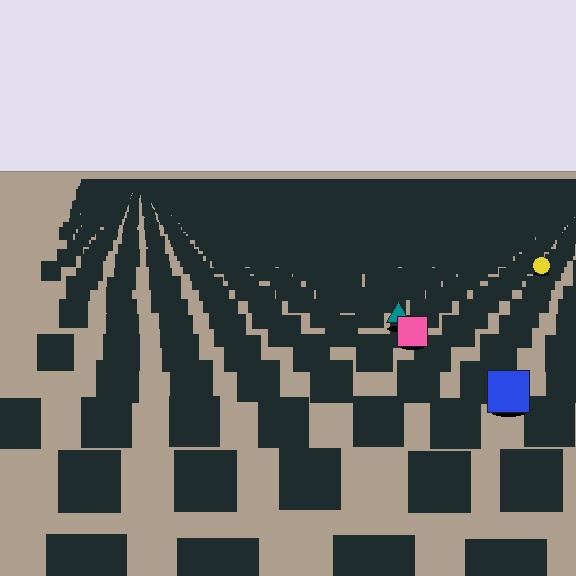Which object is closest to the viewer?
The blue square is closest. The texture marks near it are larger and more spread out.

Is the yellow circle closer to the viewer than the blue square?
No. The blue square is closer — you can tell from the texture gradient: the ground texture is coarser near it.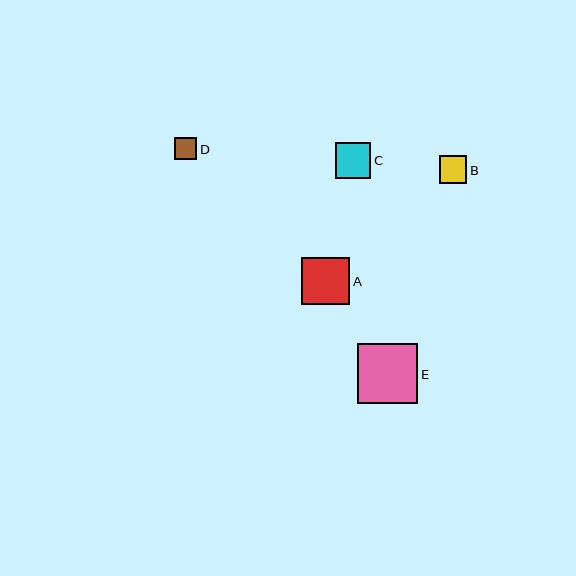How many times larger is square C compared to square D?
Square C is approximately 1.6 times the size of square D.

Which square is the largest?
Square E is the largest with a size of approximately 60 pixels.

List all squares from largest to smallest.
From largest to smallest: E, A, C, B, D.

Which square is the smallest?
Square D is the smallest with a size of approximately 23 pixels.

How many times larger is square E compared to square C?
Square E is approximately 1.7 times the size of square C.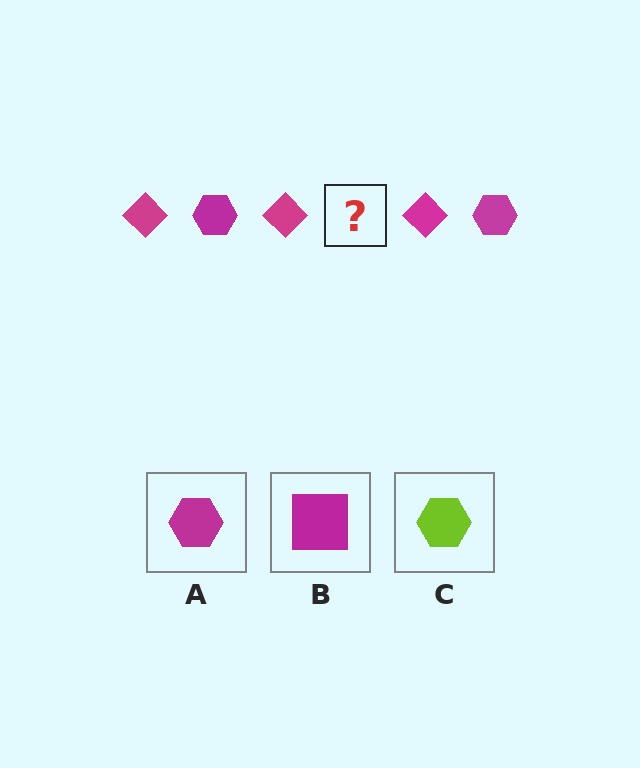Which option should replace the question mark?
Option A.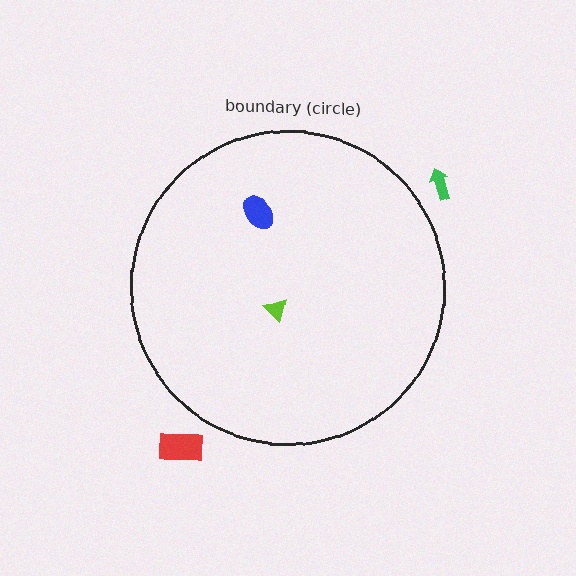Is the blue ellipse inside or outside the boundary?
Inside.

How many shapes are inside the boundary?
2 inside, 2 outside.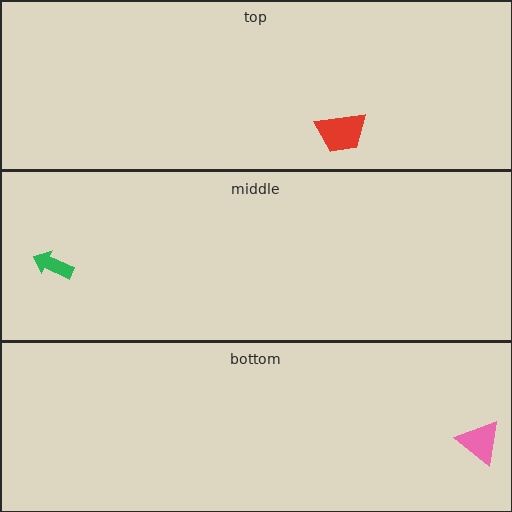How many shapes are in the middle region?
1.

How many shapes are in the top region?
1.